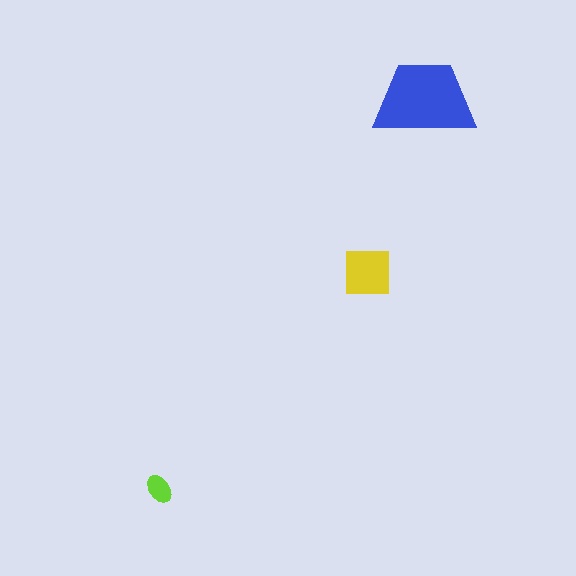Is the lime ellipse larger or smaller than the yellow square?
Smaller.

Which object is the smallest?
The lime ellipse.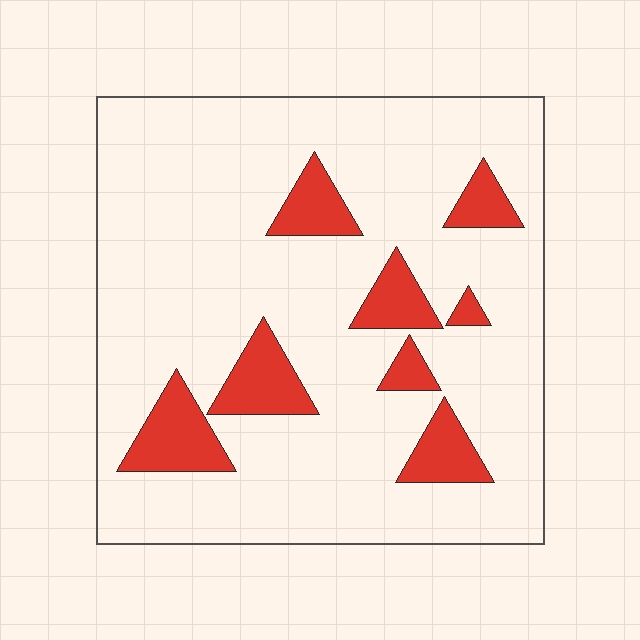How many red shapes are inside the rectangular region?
8.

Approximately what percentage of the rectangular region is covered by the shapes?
Approximately 15%.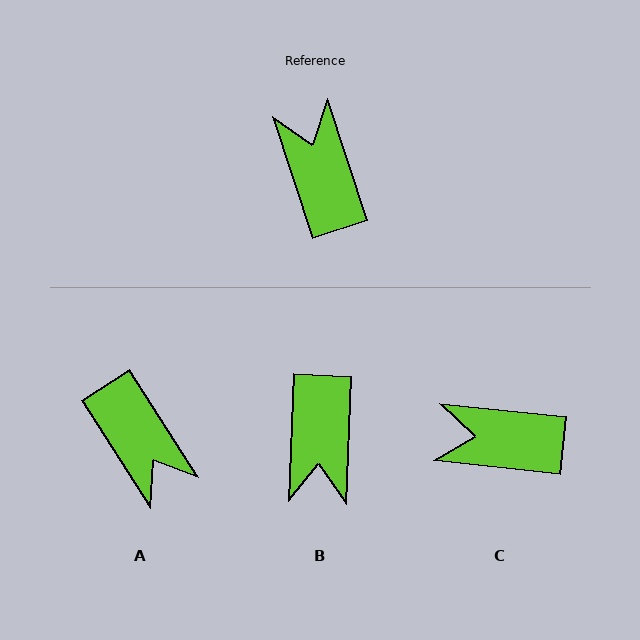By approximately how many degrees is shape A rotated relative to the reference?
Approximately 165 degrees clockwise.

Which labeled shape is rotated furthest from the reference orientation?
A, about 165 degrees away.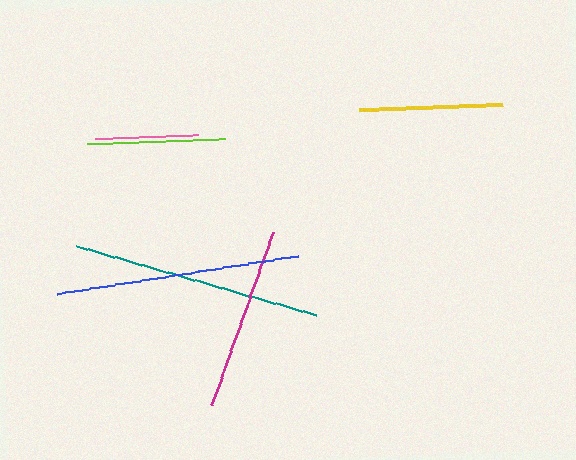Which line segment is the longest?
The teal line is the longest at approximately 250 pixels.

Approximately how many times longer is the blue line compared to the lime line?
The blue line is approximately 1.8 times the length of the lime line.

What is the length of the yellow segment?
The yellow segment is approximately 145 pixels long.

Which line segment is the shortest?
The pink line is the shortest at approximately 102 pixels.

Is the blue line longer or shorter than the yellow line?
The blue line is longer than the yellow line.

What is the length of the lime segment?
The lime segment is approximately 138 pixels long.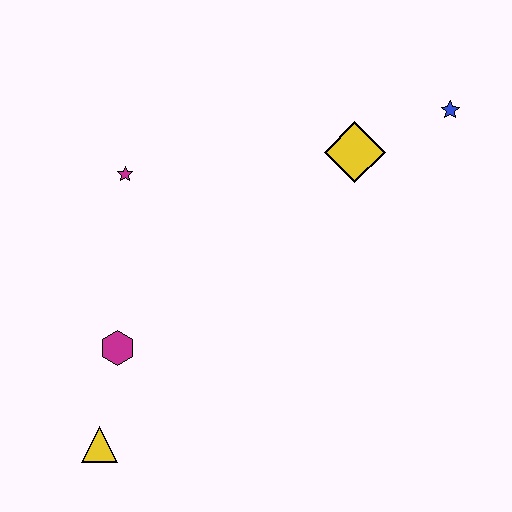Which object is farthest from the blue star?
The yellow triangle is farthest from the blue star.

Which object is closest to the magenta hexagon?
The yellow triangle is closest to the magenta hexagon.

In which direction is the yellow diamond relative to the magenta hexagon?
The yellow diamond is to the right of the magenta hexagon.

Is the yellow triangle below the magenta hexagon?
Yes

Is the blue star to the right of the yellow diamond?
Yes